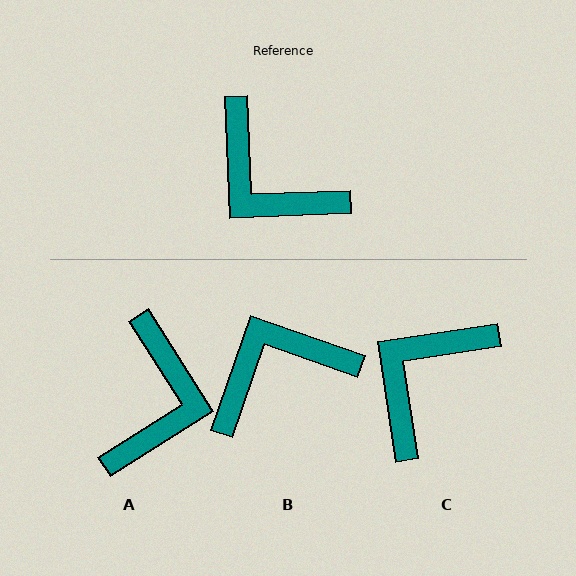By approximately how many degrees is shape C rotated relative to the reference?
Approximately 84 degrees clockwise.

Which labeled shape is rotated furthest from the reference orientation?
A, about 120 degrees away.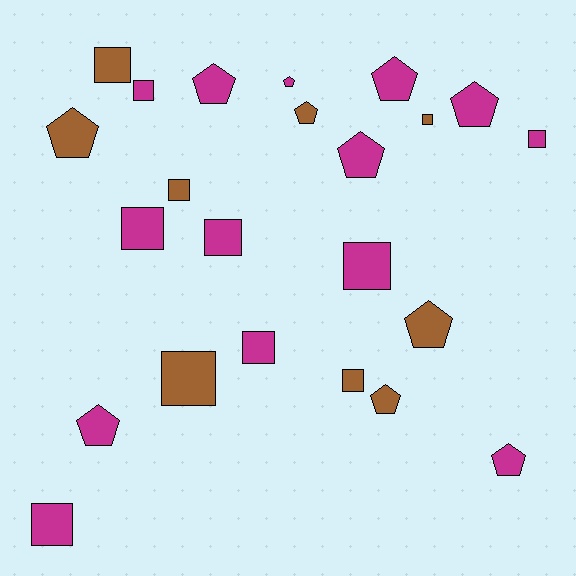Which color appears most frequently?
Magenta, with 14 objects.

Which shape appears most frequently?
Square, with 12 objects.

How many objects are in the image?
There are 23 objects.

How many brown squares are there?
There are 5 brown squares.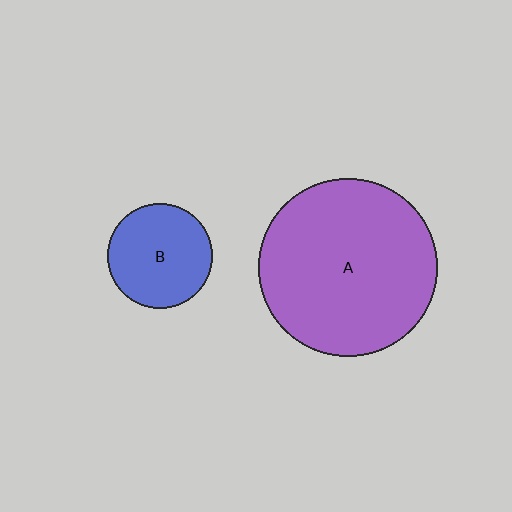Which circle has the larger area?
Circle A (purple).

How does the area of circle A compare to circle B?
Approximately 2.9 times.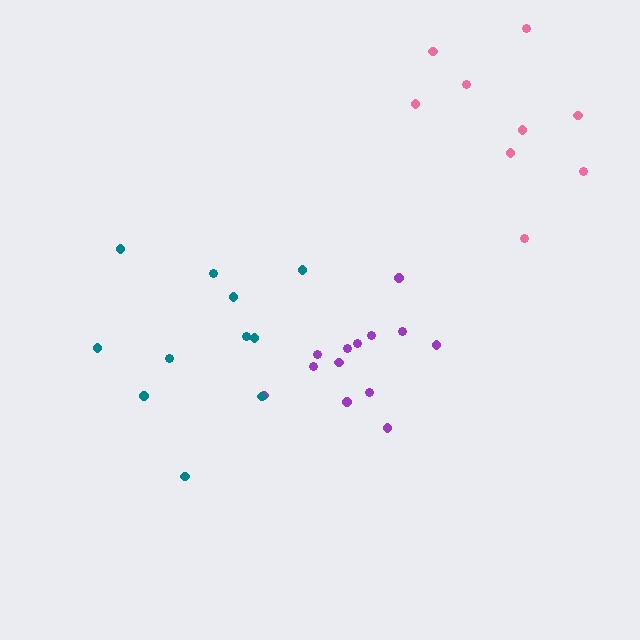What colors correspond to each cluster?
The clusters are colored: purple, pink, teal.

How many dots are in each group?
Group 1: 13 dots, Group 2: 9 dots, Group 3: 11 dots (33 total).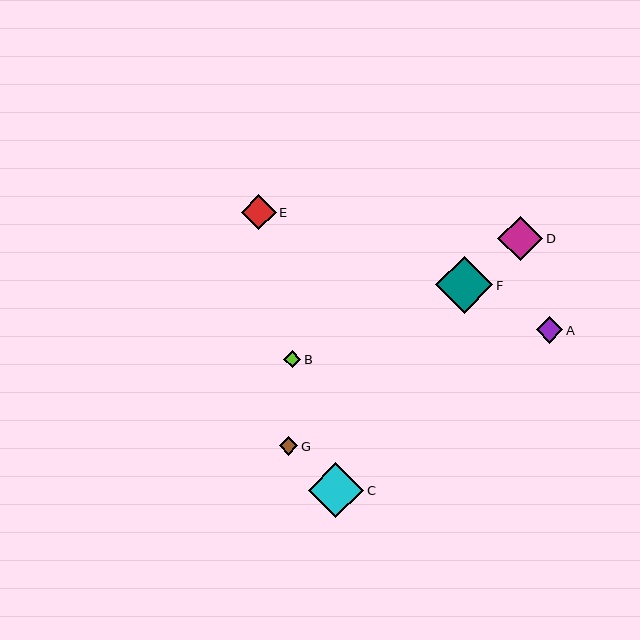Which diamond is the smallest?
Diamond B is the smallest with a size of approximately 17 pixels.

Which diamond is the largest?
Diamond F is the largest with a size of approximately 57 pixels.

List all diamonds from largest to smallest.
From largest to smallest: F, C, D, E, A, G, B.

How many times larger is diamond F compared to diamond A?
Diamond F is approximately 2.2 times the size of diamond A.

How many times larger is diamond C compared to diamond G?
Diamond C is approximately 3.0 times the size of diamond G.